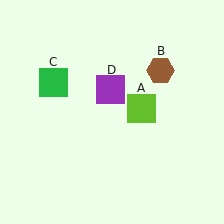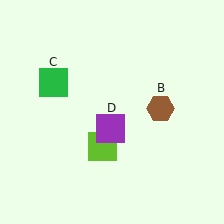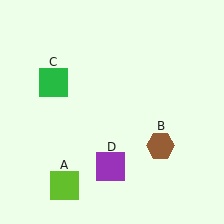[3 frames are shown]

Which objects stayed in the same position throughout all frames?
Green square (object C) remained stationary.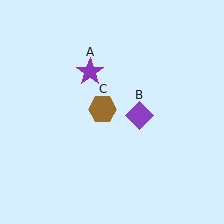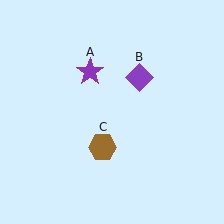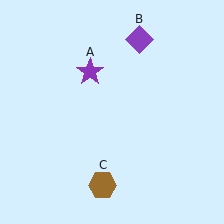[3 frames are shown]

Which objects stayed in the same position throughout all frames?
Purple star (object A) remained stationary.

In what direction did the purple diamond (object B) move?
The purple diamond (object B) moved up.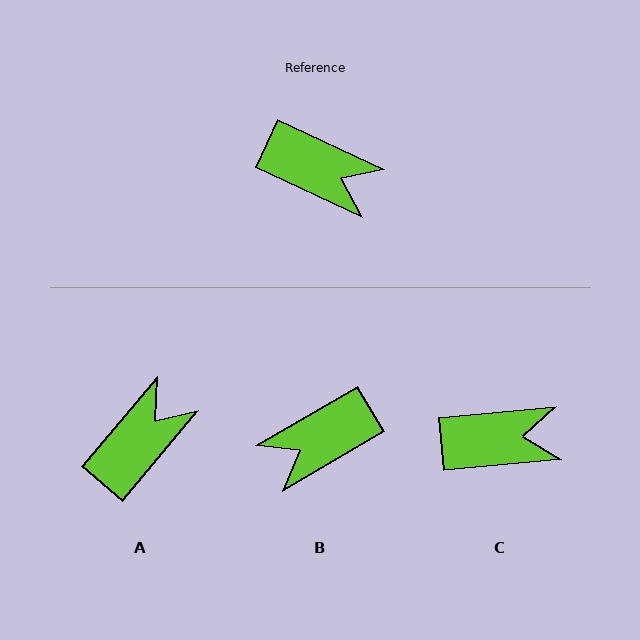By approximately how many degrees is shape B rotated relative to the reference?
Approximately 124 degrees clockwise.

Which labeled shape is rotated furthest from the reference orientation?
B, about 124 degrees away.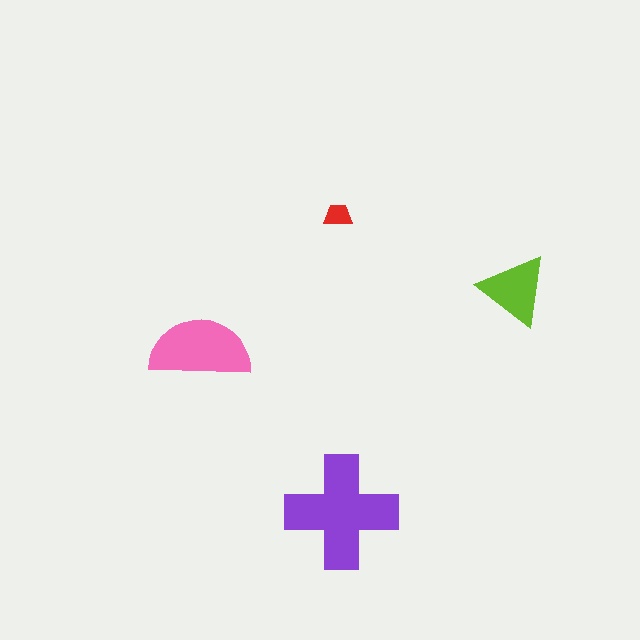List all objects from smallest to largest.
The red trapezoid, the lime triangle, the pink semicircle, the purple cross.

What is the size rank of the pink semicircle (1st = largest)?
2nd.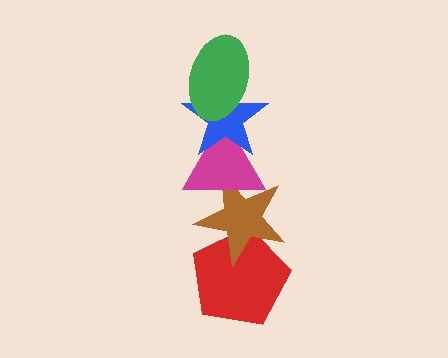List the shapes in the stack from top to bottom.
From top to bottom: the green ellipse, the blue star, the magenta triangle, the brown star, the red pentagon.